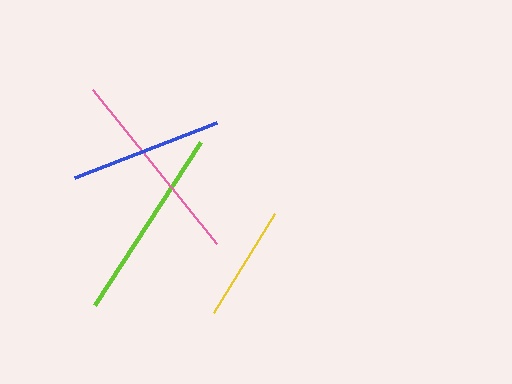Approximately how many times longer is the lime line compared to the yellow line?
The lime line is approximately 1.7 times the length of the yellow line.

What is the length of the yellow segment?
The yellow segment is approximately 116 pixels long.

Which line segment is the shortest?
The yellow line is the shortest at approximately 116 pixels.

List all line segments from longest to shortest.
From longest to shortest: pink, lime, blue, yellow.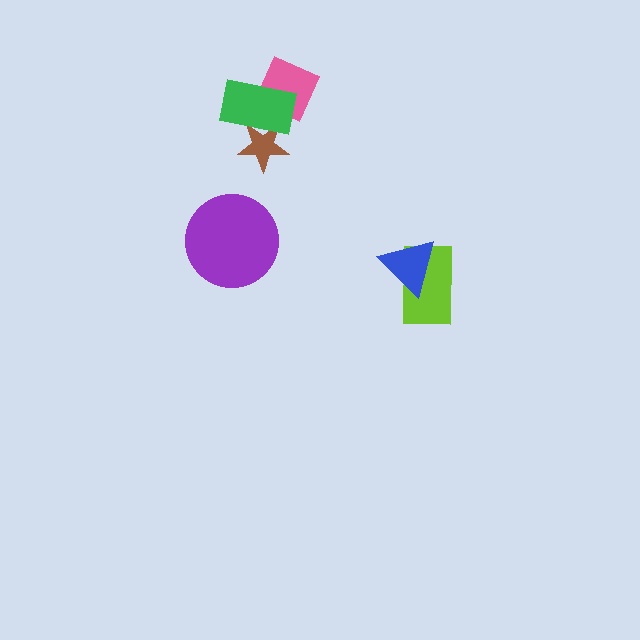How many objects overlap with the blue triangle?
1 object overlaps with the blue triangle.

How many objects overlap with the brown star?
1 object overlaps with the brown star.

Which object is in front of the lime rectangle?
The blue triangle is in front of the lime rectangle.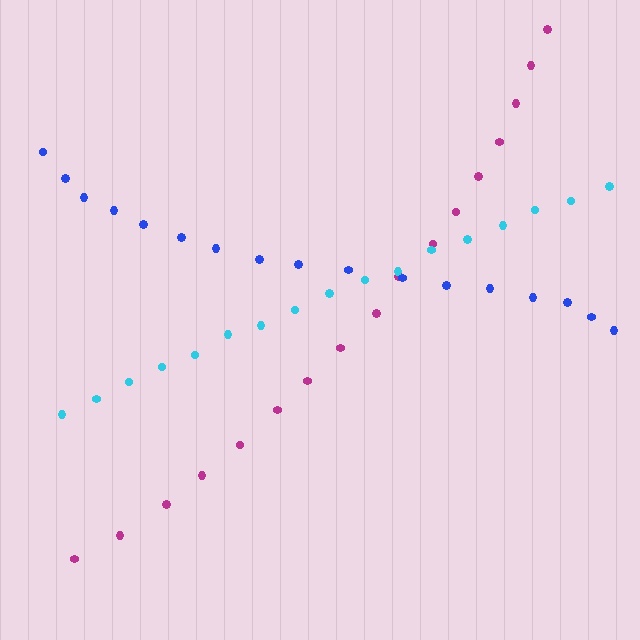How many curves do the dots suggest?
There are 3 distinct paths.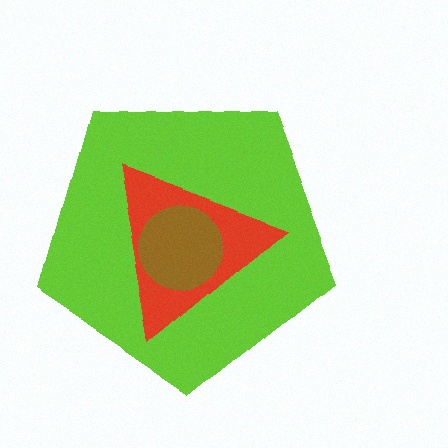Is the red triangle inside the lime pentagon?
Yes.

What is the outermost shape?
The lime pentagon.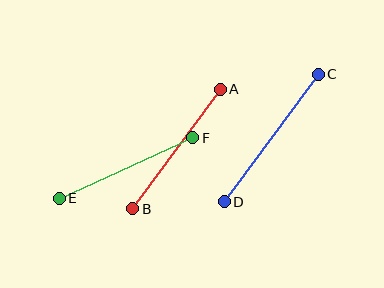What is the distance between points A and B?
The distance is approximately 148 pixels.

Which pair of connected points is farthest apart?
Points C and D are farthest apart.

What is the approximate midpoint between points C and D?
The midpoint is at approximately (271, 138) pixels.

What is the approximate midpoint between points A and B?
The midpoint is at approximately (176, 149) pixels.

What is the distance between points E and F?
The distance is approximately 146 pixels.